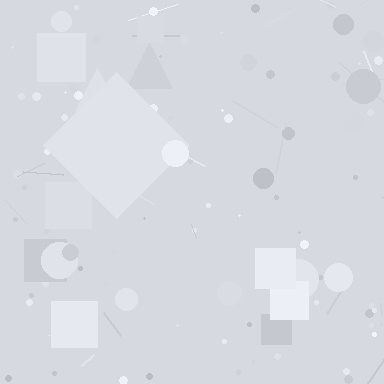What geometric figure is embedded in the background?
A diamond is embedded in the background.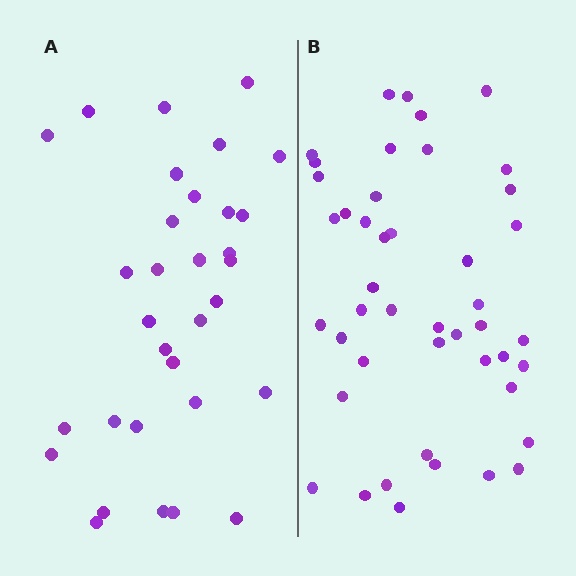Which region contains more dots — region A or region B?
Region B (the right region) has more dots.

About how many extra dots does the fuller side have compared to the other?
Region B has approximately 15 more dots than region A.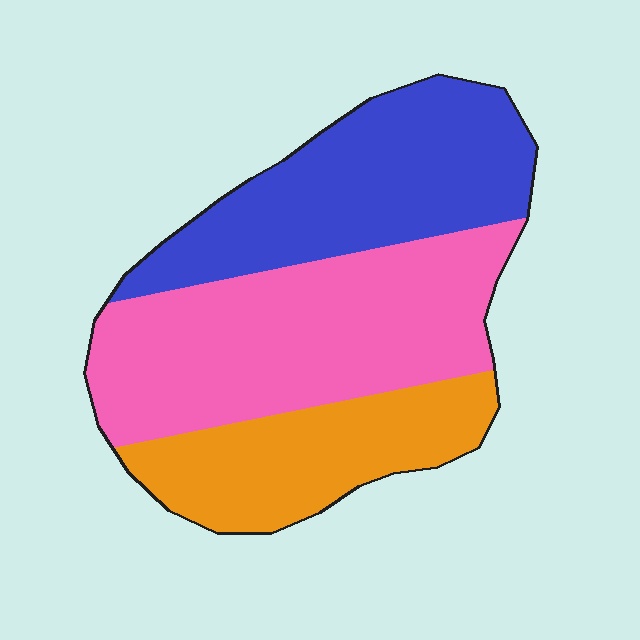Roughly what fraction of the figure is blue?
Blue covers about 35% of the figure.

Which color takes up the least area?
Orange, at roughly 25%.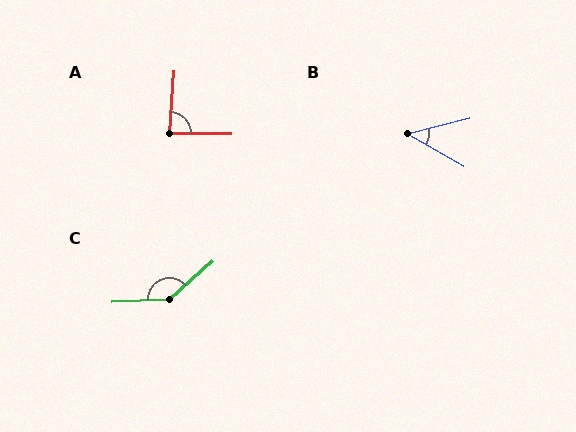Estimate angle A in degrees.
Approximately 87 degrees.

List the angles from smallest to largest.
B (44°), A (87°), C (141°).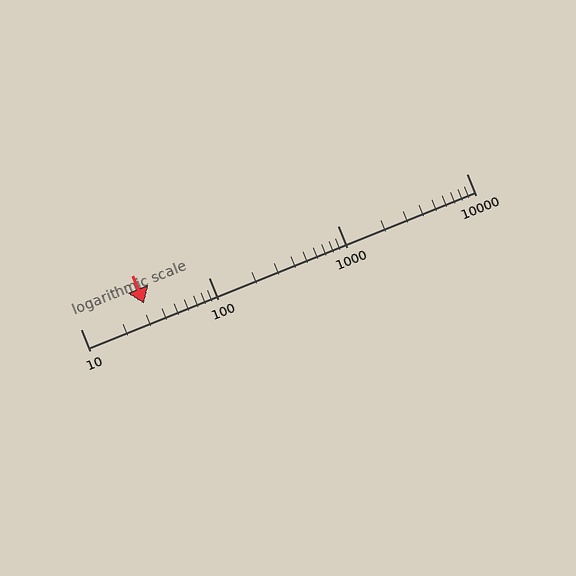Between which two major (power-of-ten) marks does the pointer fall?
The pointer is between 10 and 100.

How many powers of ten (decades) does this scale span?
The scale spans 3 decades, from 10 to 10000.